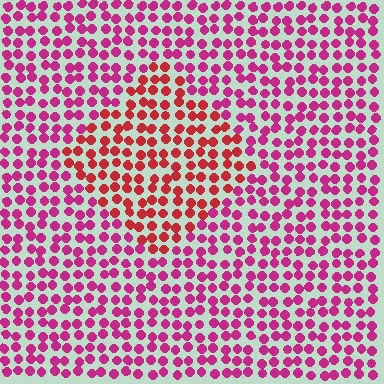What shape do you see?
I see a diamond.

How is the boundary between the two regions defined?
The boundary is defined purely by a slight shift in hue (about 33 degrees). Spacing, size, and orientation are identical on both sides.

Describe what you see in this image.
The image is filled with small magenta elements in a uniform arrangement. A diamond-shaped region is visible where the elements are tinted to a slightly different hue, forming a subtle color boundary.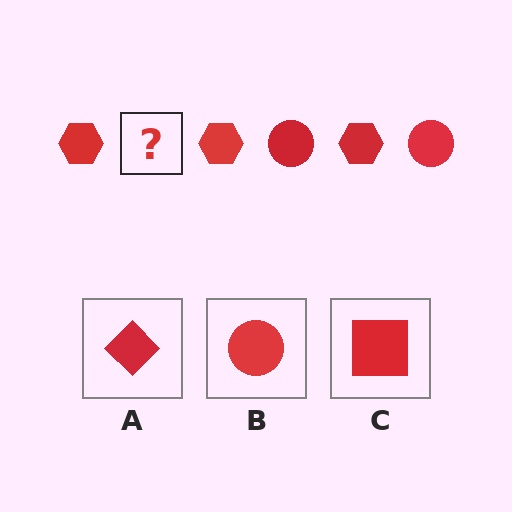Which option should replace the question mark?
Option B.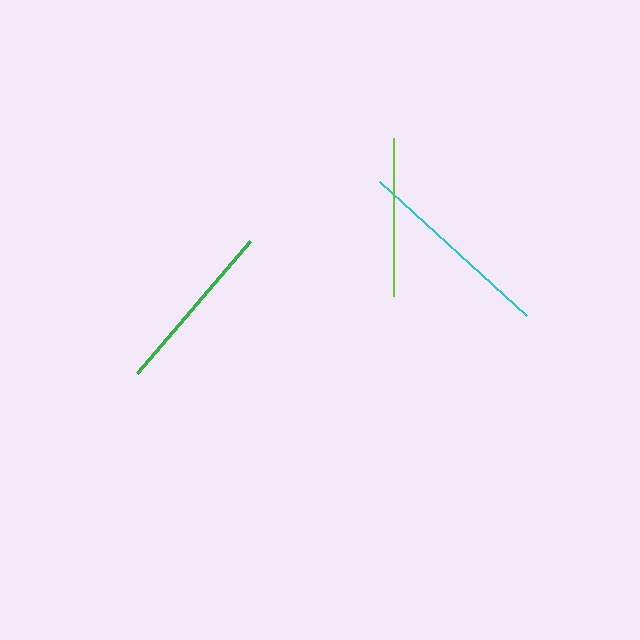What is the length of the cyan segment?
The cyan segment is approximately 199 pixels long.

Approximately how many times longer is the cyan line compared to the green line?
The cyan line is approximately 1.1 times the length of the green line.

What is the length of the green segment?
The green segment is approximately 174 pixels long.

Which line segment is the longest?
The cyan line is the longest at approximately 199 pixels.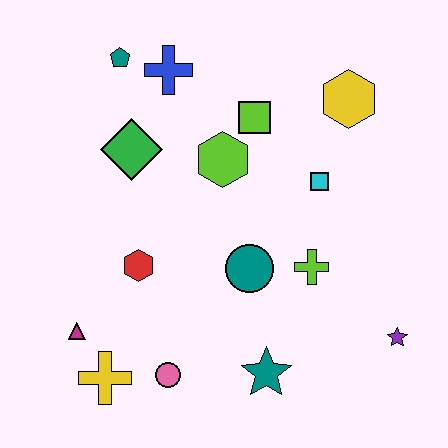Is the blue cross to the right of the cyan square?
No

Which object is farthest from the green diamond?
The purple star is farthest from the green diamond.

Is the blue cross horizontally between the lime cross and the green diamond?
Yes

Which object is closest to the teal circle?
The lime cross is closest to the teal circle.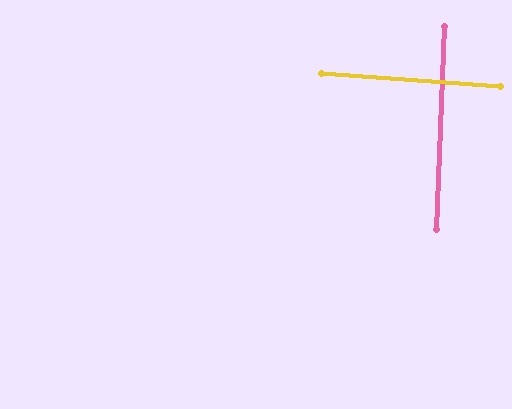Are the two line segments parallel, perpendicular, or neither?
Perpendicular — they meet at approximately 88°.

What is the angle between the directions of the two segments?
Approximately 88 degrees.